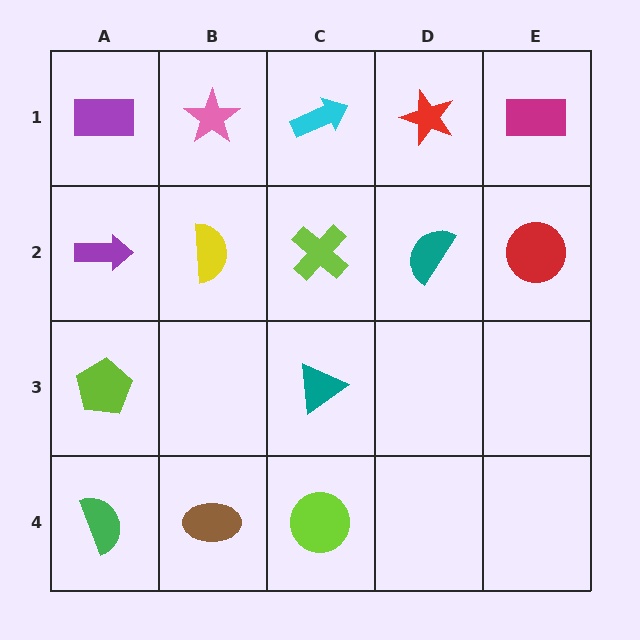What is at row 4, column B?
A brown ellipse.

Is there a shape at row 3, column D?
No, that cell is empty.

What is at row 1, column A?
A purple rectangle.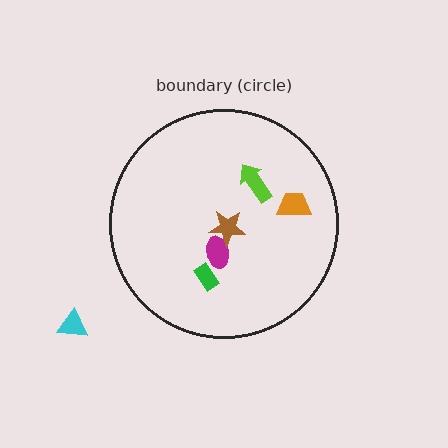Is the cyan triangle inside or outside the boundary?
Outside.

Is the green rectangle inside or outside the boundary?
Inside.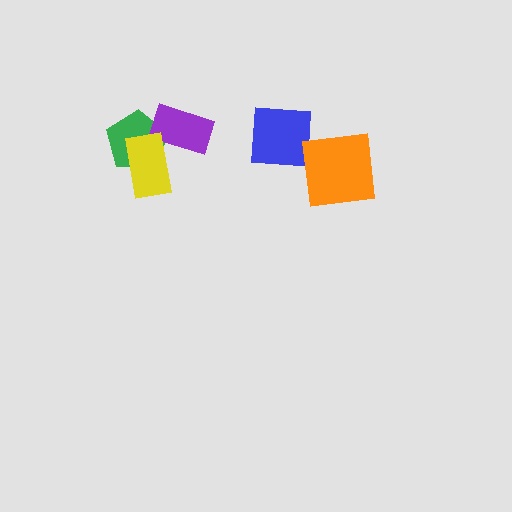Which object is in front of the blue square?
The orange square is in front of the blue square.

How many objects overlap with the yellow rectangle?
2 objects overlap with the yellow rectangle.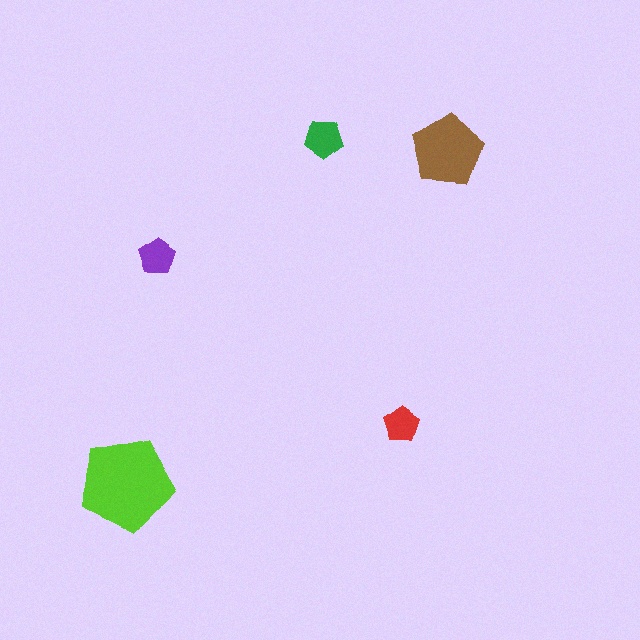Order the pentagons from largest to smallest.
the lime one, the brown one, the green one, the purple one, the red one.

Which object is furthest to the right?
The brown pentagon is rightmost.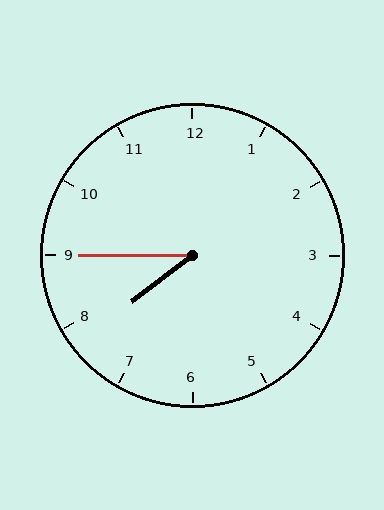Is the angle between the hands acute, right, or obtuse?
It is acute.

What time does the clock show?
7:45.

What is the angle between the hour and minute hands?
Approximately 38 degrees.